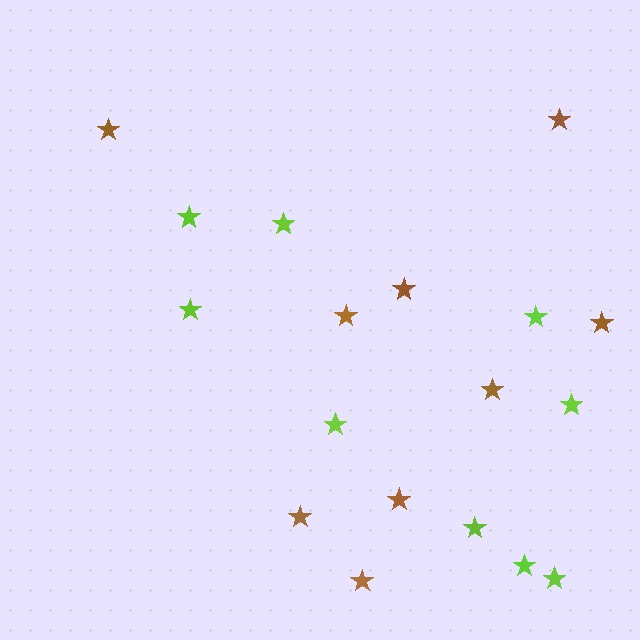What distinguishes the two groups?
There are 2 groups: one group of brown stars (9) and one group of lime stars (9).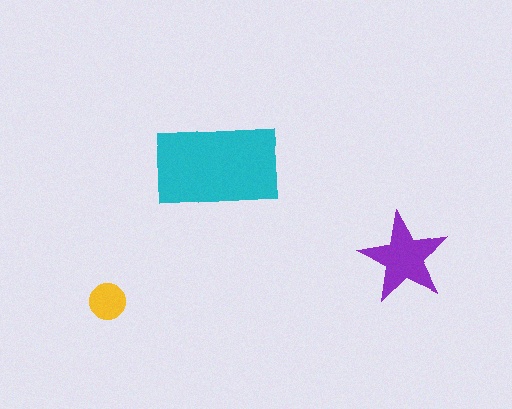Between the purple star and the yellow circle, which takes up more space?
The purple star.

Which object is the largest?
The cyan rectangle.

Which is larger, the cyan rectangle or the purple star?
The cyan rectangle.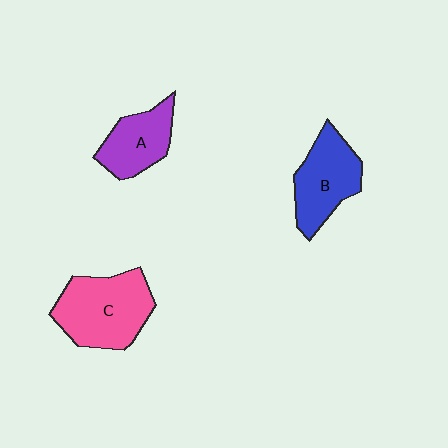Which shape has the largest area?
Shape C (pink).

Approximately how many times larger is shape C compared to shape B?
Approximately 1.3 times.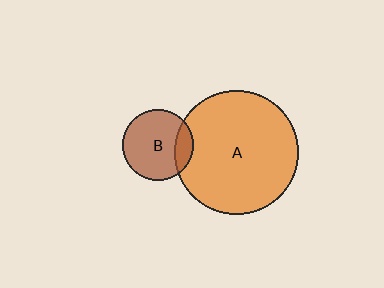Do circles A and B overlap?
Yes.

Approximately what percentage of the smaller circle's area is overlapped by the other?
Approximately 15%.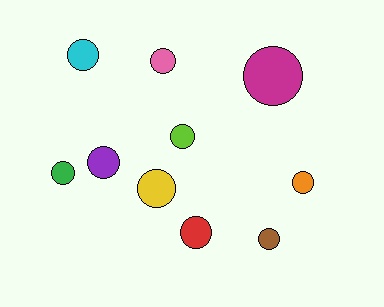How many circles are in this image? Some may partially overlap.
There are 10 circles.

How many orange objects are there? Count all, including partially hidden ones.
There is 1 orange object.